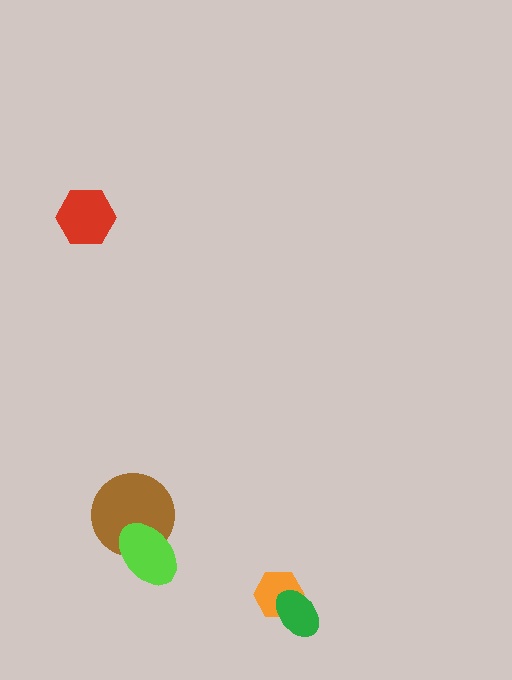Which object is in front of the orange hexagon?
The green ellipse is in front of the orange hexagon.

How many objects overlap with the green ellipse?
1 object overlaps with the green ellipse.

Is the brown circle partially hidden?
Yes, it is partially covered by another shape.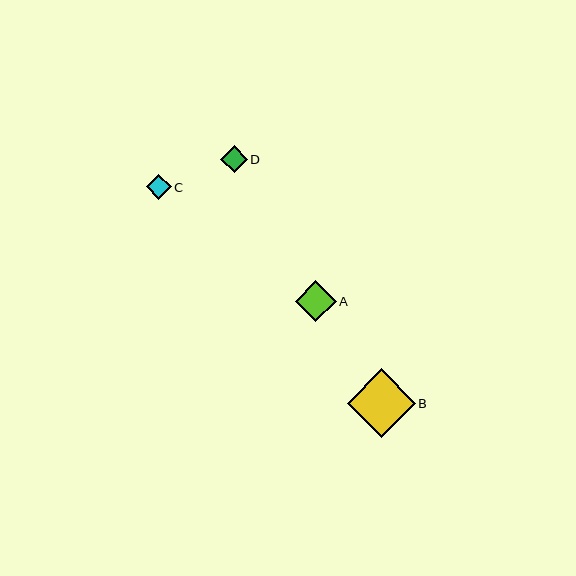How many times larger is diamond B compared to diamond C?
Diamond B is approximately 2.7 times the size of diamond C.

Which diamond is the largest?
Diamond B is the largest with a size of approximately 68 pixels.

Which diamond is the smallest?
Diamond C is the smallest with a size of approximately 25 pixels.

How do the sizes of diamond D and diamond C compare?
Diamond D and diamond C are approximately the same size.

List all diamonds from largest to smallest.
From largest to smallest: B, A, D, C.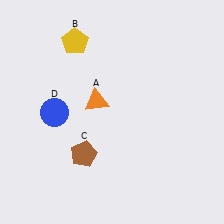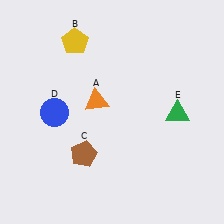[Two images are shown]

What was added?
A green triangle (E) was added in Image 2.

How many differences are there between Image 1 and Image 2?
There is 1 difference between the two images.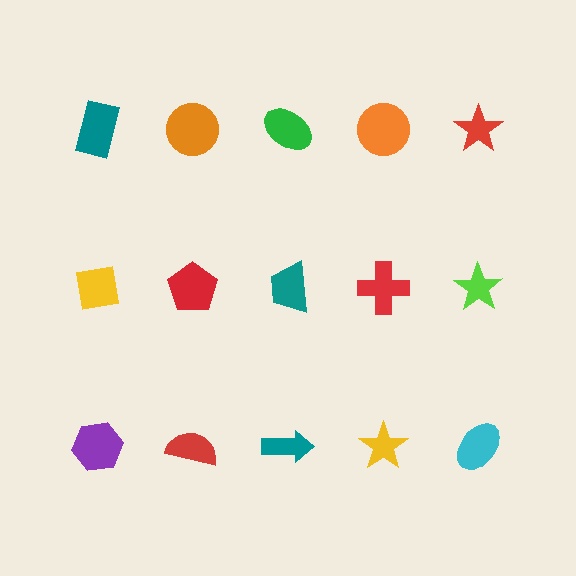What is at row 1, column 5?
A red star.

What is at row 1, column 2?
An orange circle.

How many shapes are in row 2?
5 shapes.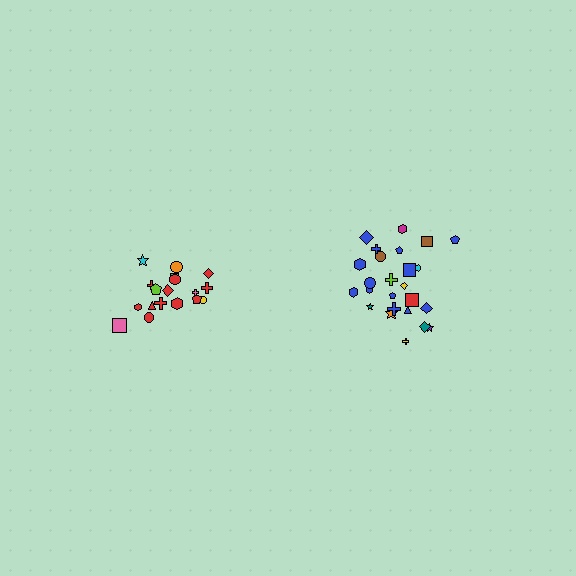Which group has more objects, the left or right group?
The right group.